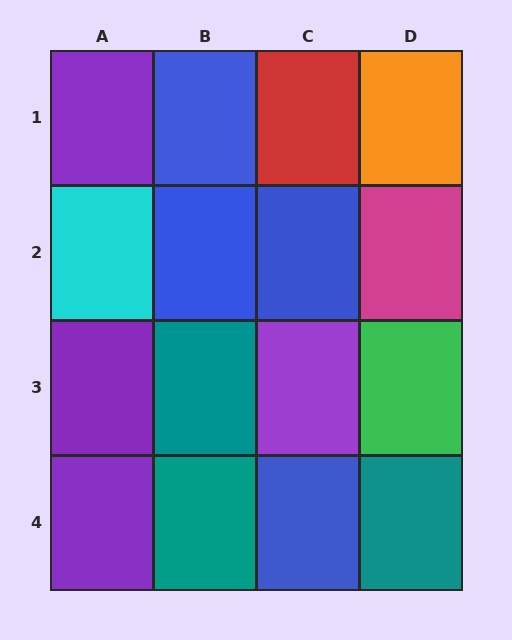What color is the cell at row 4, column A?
Purple.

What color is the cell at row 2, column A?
Cyan.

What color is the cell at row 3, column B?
Teal.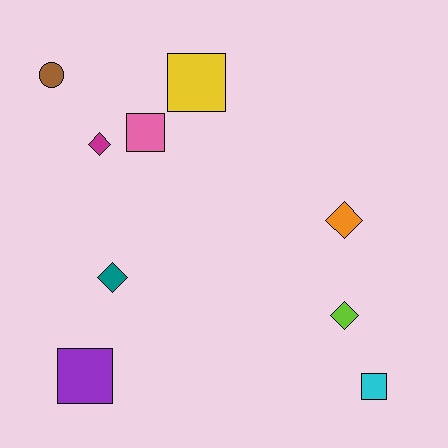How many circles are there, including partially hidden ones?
There is 1 circle.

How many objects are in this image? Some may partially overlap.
There are 9 objects.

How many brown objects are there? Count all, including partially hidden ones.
There is 1 brown object.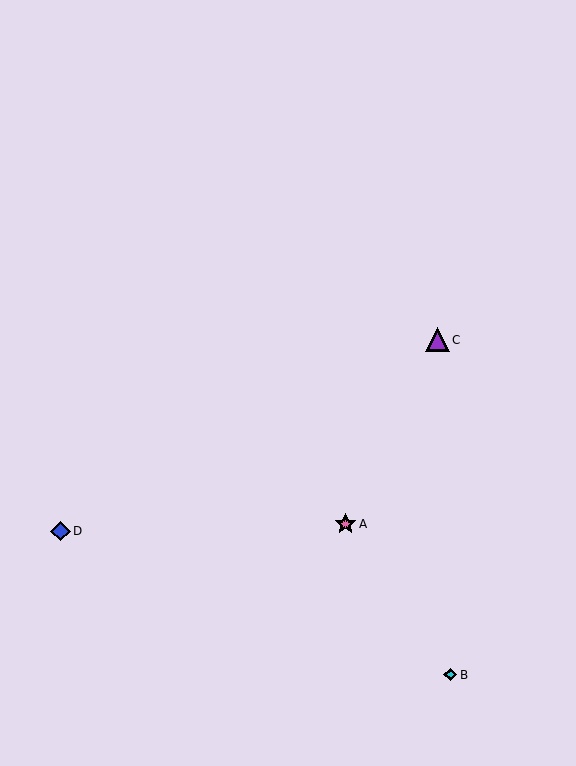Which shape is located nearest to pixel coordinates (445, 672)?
The cyan diamond (labeled B) at (450, 675) is nearest to that location.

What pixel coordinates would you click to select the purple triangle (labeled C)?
Click at (437, 340) to select the purple triangle C.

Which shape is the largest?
The purple triangle (labeled C) is the largest.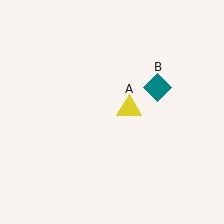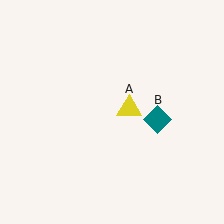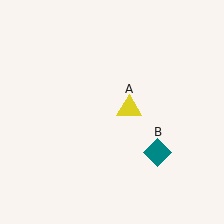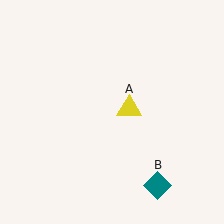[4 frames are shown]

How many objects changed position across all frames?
1 object changed position: teal diamond (object B).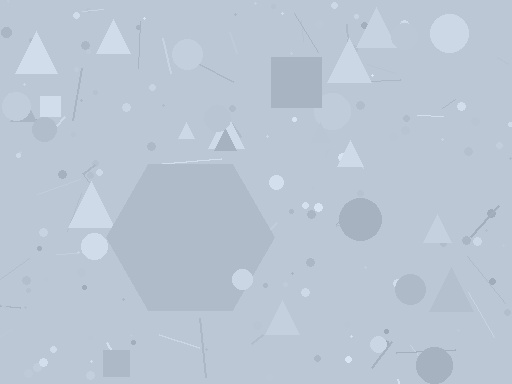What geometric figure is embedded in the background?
A hexagon is embedded in the background.